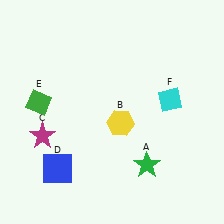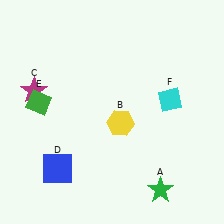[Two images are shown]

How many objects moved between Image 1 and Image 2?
2 objects moved between the two images.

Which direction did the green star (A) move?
The green star (A) moved down.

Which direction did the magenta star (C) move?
The magenta star (C) moved up.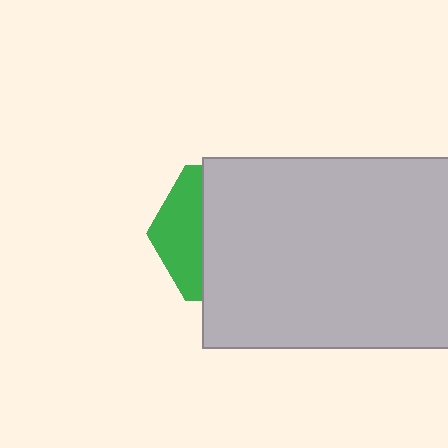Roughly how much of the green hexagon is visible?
A small part of it is visible (roughly 30%).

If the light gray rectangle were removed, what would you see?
You would see the complete green hexagon.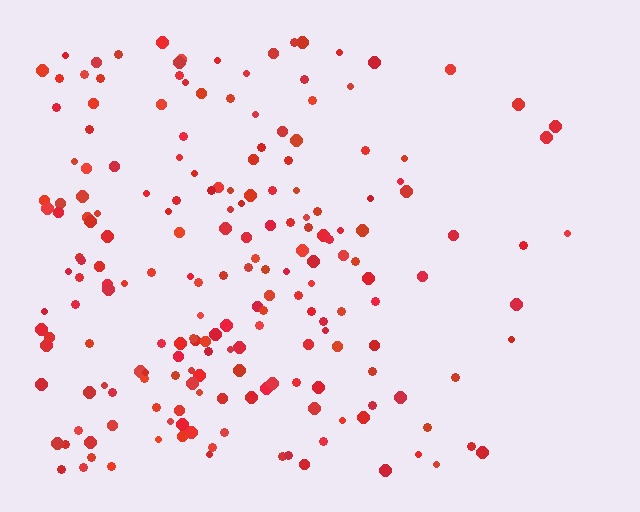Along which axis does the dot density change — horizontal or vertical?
Horizontal.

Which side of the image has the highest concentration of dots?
The left.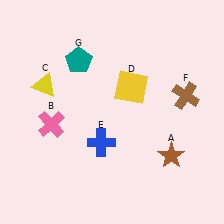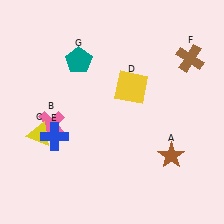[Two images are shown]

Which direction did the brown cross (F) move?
The brown cross (F) moved up.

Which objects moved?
The objects that moved are: the yellow triangle (C), the blue cross (E), the brown cross (F).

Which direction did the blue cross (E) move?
The blue cross (E) moved left.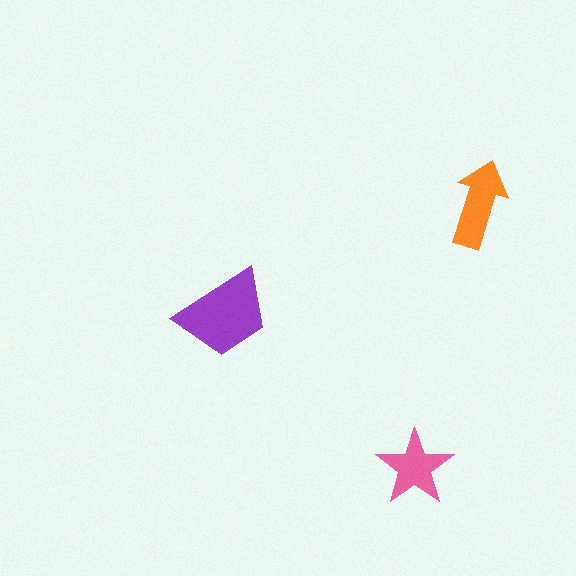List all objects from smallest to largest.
The pink star, the orange arrow, the purple trapezoid.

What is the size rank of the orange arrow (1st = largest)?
2nd.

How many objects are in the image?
There are 3 objects in the image.